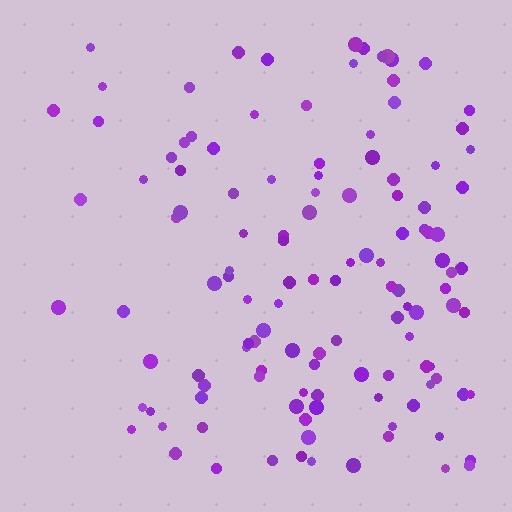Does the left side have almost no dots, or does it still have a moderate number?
Still a moderate number, just noticeably fewer than the right.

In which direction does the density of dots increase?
From left to right, with the right side densest.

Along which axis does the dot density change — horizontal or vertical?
Horizontal.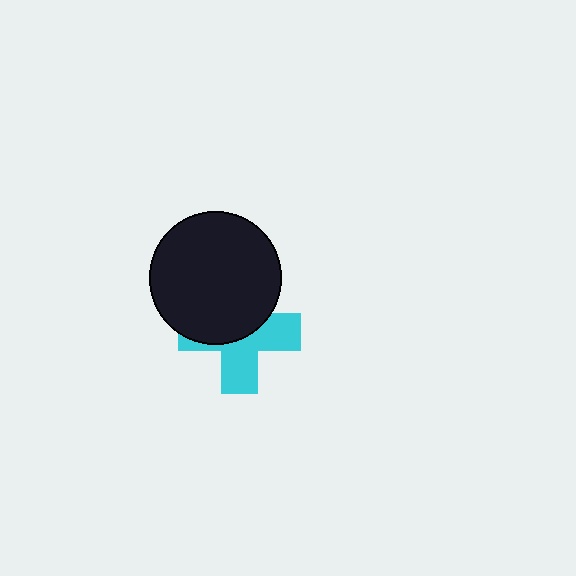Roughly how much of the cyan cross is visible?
About half of it is visible (roughly 50%).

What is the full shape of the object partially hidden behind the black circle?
The partially hidden object is a cyan cross.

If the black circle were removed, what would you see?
You would see the complete cyan cross.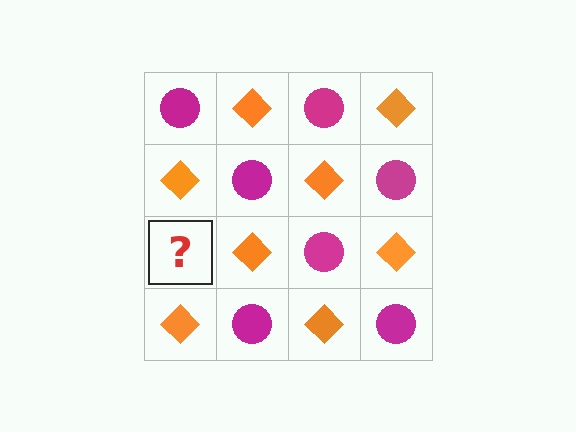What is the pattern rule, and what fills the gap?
The rule is that it alternates magenta circle and orange diamond in a checkerboard pattern. The gap should be filled with a magenta circle.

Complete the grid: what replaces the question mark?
The question mark should be replaced with a magenta circle.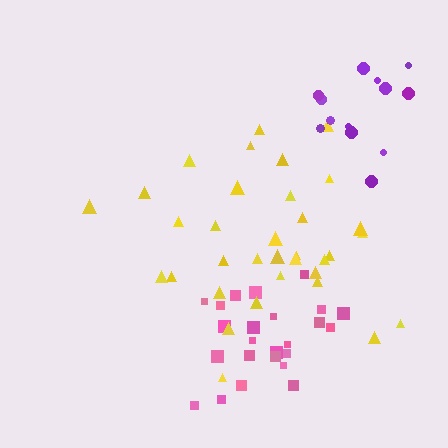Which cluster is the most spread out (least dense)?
Yellow.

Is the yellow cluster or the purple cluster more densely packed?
Purple.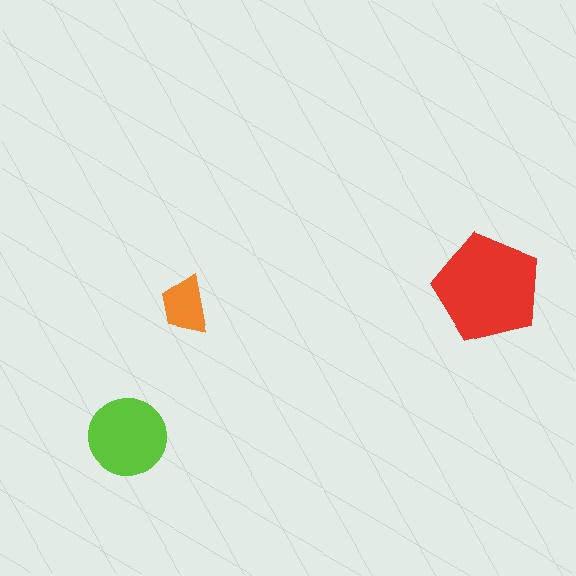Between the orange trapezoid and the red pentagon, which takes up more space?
The red pentagon.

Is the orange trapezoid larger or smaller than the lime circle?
Smaller.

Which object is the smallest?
The orange trapezoid.